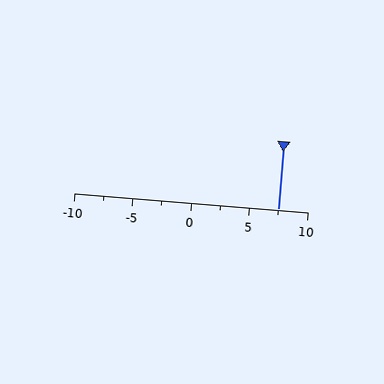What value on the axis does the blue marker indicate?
The marker indicates approximately 7.5.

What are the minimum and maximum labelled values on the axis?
The axis runs from -10 to 10.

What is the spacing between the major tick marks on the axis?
The major ticks are spaced 5 apart.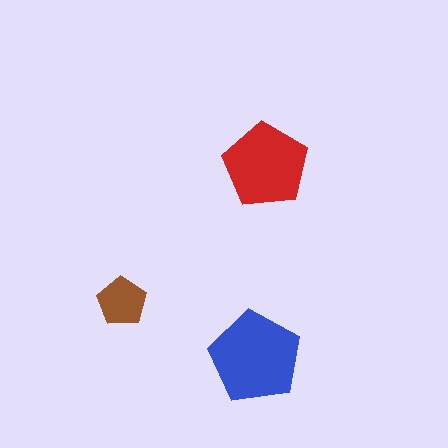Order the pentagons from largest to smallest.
the blue one, the red one, the brown one.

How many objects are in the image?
There are 3 objects in the image.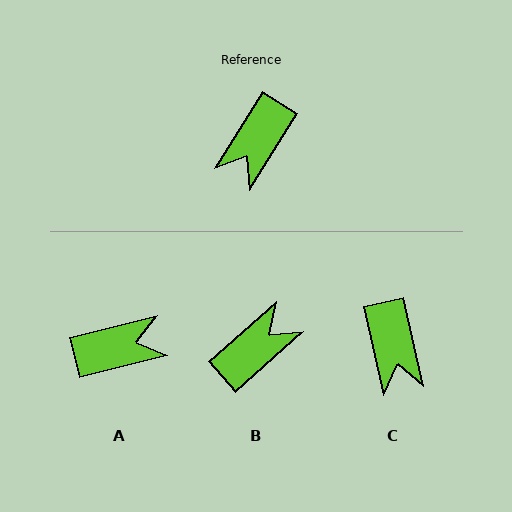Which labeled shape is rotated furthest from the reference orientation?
B, about 164 degrees away.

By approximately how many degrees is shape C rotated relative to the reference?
Approximately 45 degrees counter-clockwise.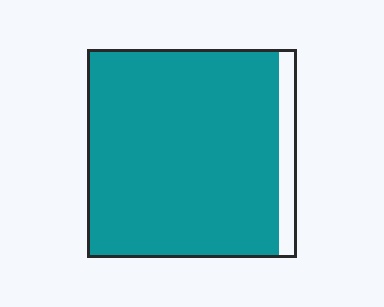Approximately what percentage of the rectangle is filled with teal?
Approximately 90%.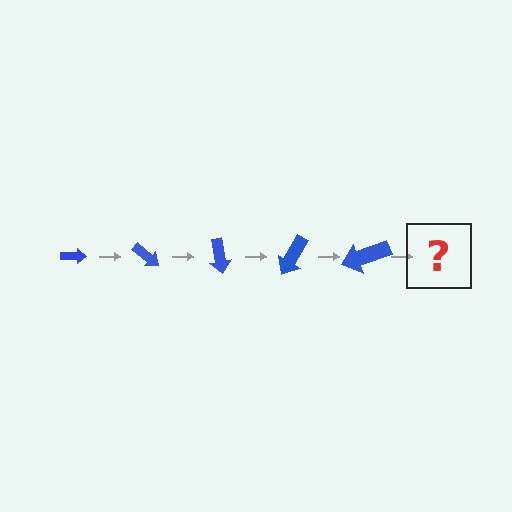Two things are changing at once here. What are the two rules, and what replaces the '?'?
The two rules are that the arrow grows larger each step and it rotates 40 degrees each step. The '?' should be an arrow, larger than the previous one and rotated 200 degrees from the start.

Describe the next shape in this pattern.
It should be an arrow, larger than the previous one and rotated 200 degrees from the start.